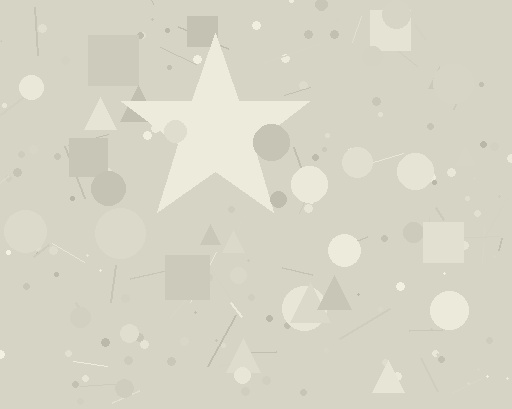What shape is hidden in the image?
A star is hidden in the image.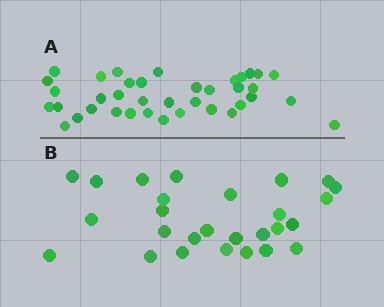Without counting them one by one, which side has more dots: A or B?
Region A (the top region) has more dots.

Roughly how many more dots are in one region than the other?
Region A has roughly 12 or so more dots than region B.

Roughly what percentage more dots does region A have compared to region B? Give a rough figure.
About 40% more.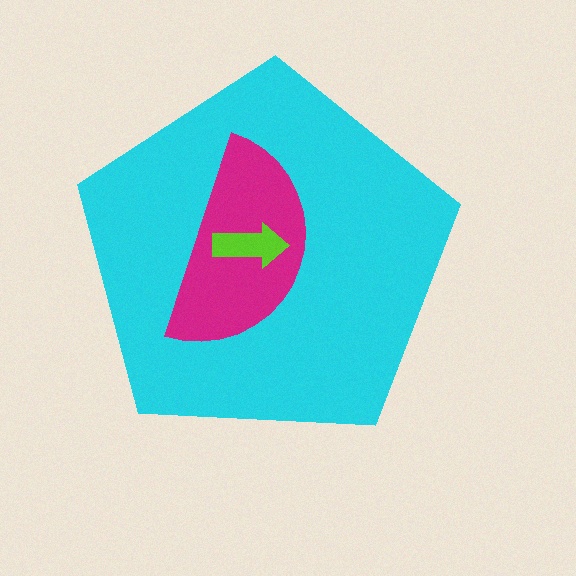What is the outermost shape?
The cyan pentagon.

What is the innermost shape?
The lime arrow.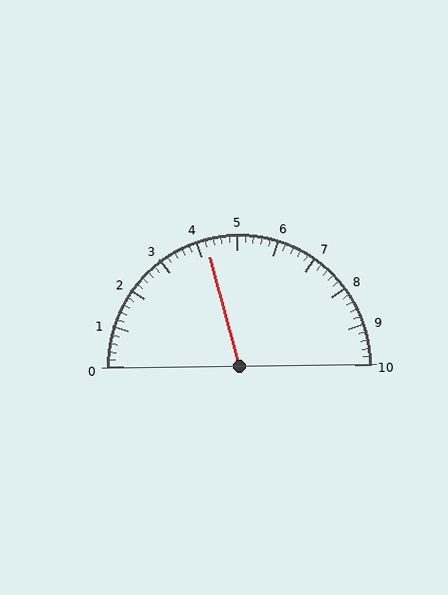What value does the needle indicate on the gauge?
The needle indicates approximately 4.2.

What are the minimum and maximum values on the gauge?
The gauge ranges from 0 to 10.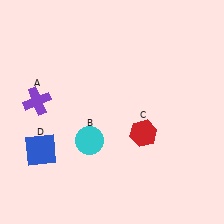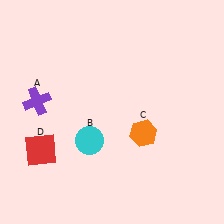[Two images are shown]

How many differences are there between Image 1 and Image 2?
There are 2 differences between the two images.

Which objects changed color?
C changed from red to orange. D changed from blue to red.